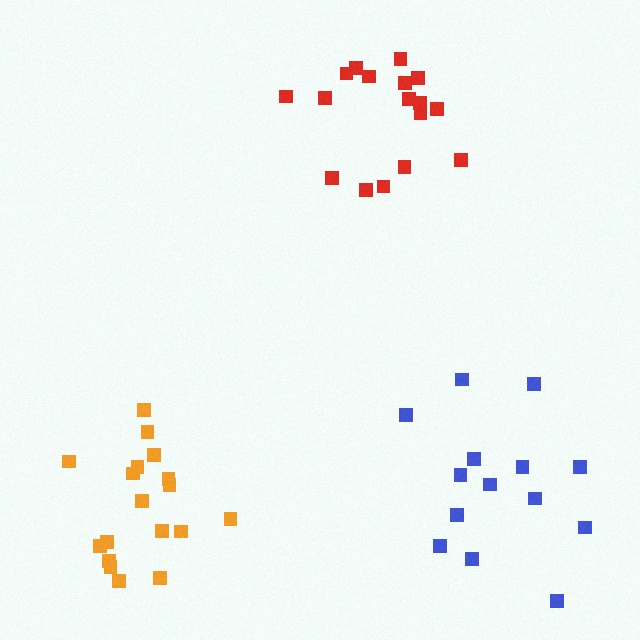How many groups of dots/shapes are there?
There are 3 groups.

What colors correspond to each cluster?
The clusters are colored: orange, red, blue.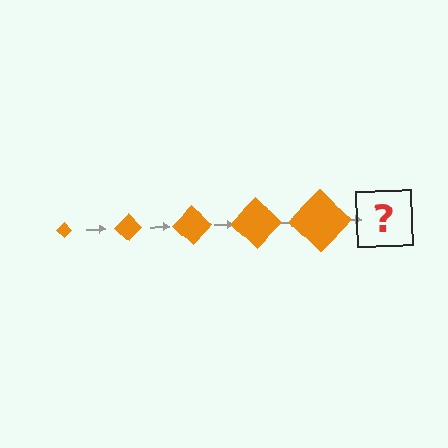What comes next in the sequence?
The next element should be an orange diamond, larger than the previous one.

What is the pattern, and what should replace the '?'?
The pattern is that the diamond gets progressively larger each step. The '?' should be an orange diamond, larger than the previous one.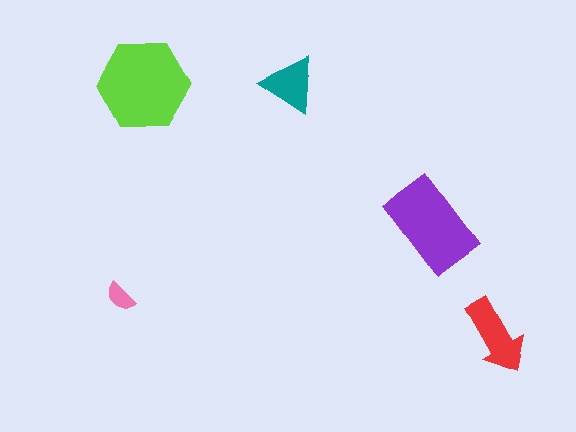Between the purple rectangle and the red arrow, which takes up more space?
The purple rectangle.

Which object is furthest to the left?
The pink semicircle is leftmost.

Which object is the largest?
The lime hexagon.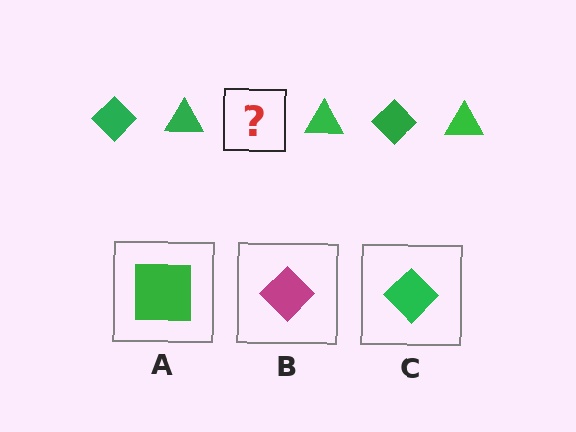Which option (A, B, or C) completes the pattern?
C.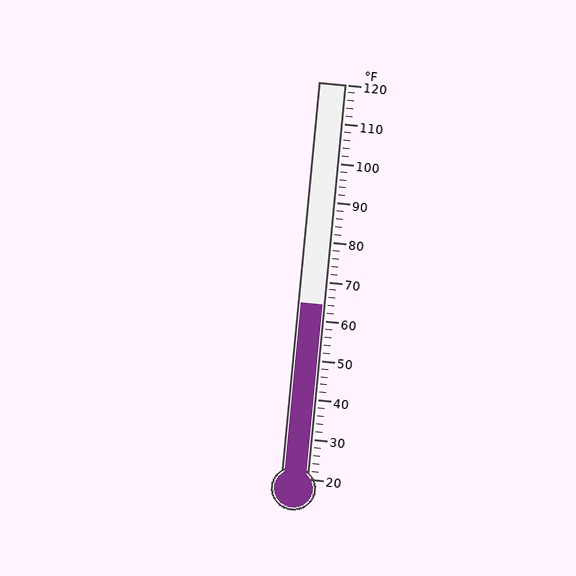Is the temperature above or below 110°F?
The temperature is below 110°F.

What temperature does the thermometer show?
The thermometer shows approximately 64°F.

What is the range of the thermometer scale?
The thermometer scale ranges from 20°F to 120°F.